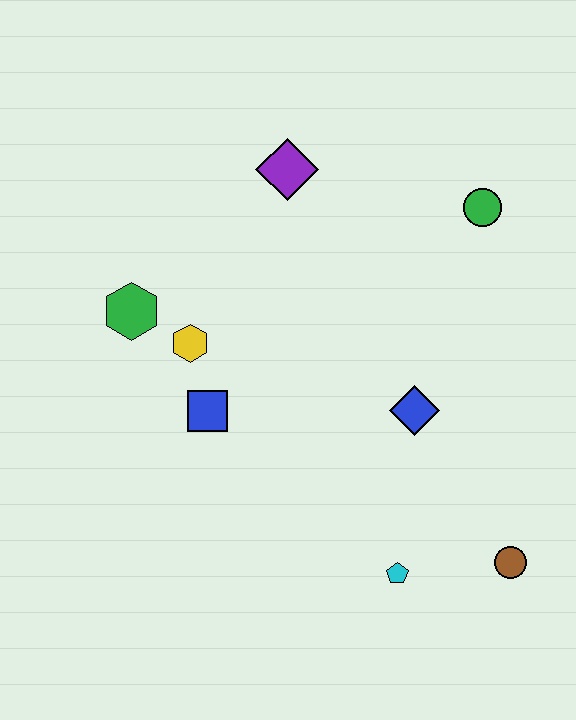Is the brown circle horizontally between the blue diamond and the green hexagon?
No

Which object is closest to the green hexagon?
The yellow hexagon is closest to the green hexagon.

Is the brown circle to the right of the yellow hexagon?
Yes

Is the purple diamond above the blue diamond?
Yes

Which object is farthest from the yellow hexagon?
The brown circle is farthest from the yellow hexagon.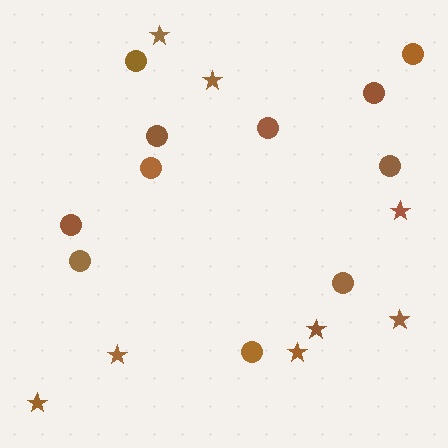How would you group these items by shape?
There are 2 groups: one group of stars (8) and one group of circles (11).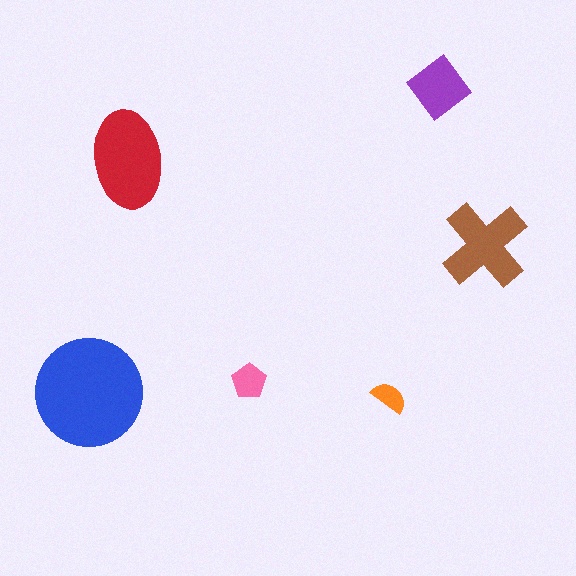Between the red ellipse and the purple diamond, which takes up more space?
The red ellipse.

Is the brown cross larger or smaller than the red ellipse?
Smaller.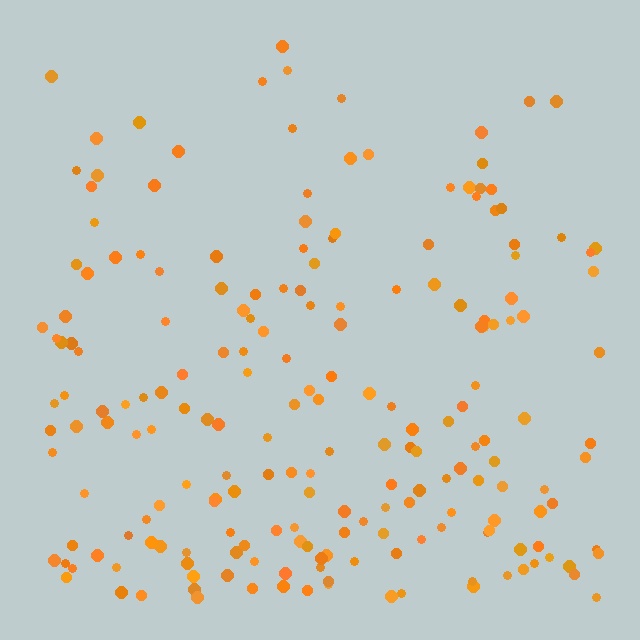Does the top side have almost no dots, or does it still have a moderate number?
Still a moderate number, just noticeably fewer than the bottom.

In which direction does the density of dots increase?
From top to bottom, with the bottom side densest.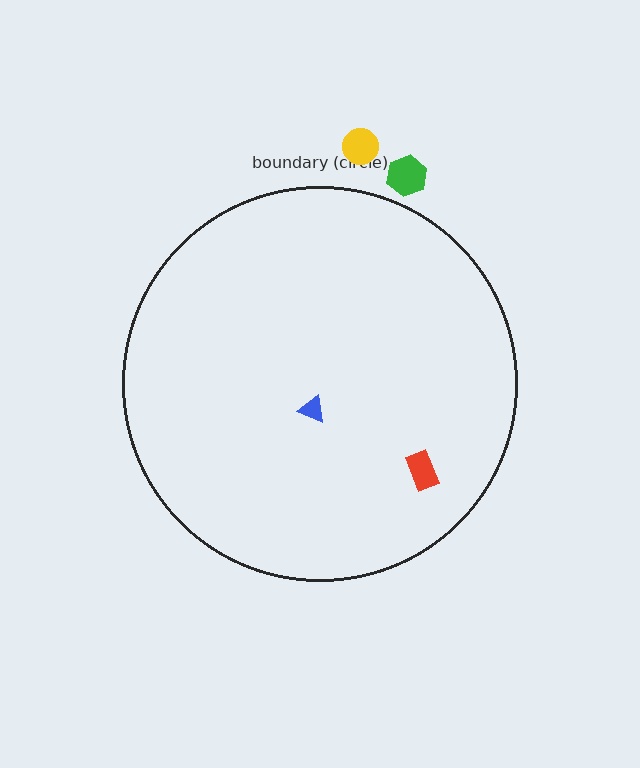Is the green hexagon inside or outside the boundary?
Outside.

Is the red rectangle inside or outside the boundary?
Inside.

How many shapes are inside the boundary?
2 inside, 2 outside.